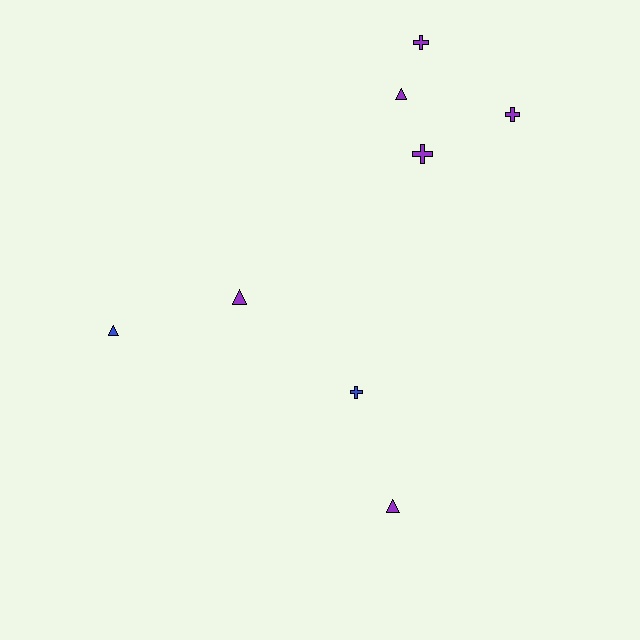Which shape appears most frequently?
Triangle, with 4 objects.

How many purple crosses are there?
There are 3 purple crosses.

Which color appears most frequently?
Purple, with 6 objects.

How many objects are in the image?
There are 8 objects.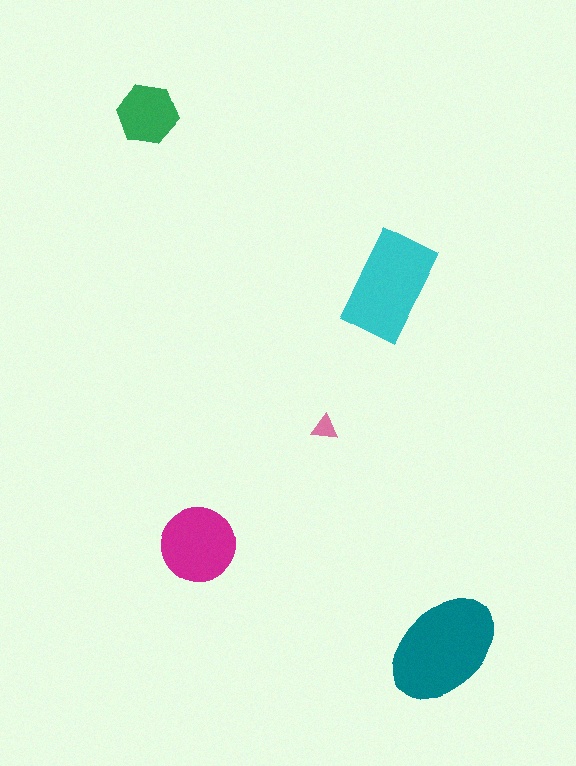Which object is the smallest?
The pink triangle.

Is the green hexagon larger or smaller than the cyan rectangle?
Smaller.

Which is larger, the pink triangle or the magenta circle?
The magenta circle.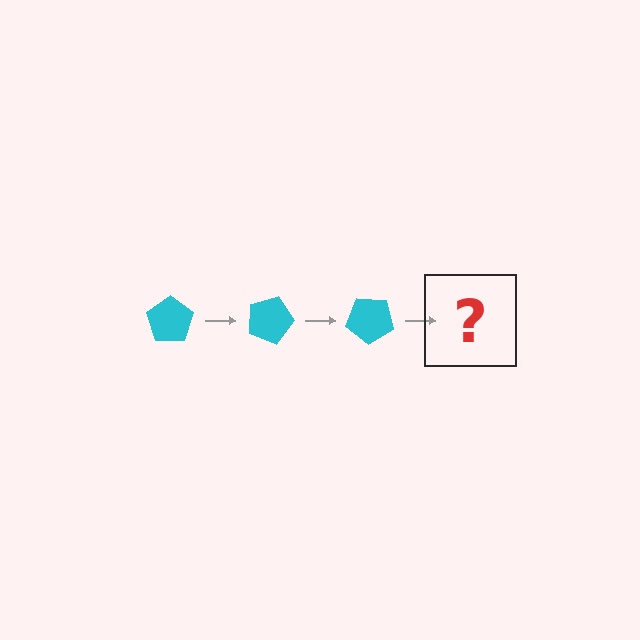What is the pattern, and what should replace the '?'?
The pattern is that the pentagon rotates 20 degrees each step. The '?' should be a cyan pentagon rotated 60 degrees.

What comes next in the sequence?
The next element should be a cyan pentagon rotated 60 degrees.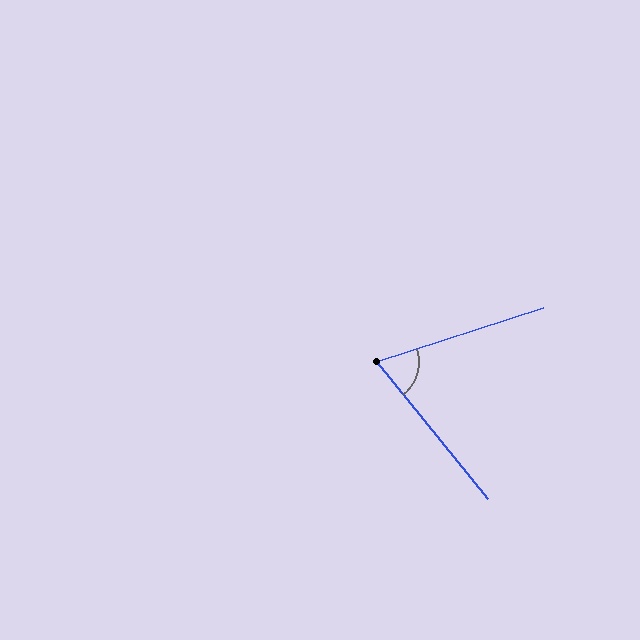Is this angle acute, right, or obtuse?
It is acute.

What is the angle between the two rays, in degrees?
Approximately 69 degrees.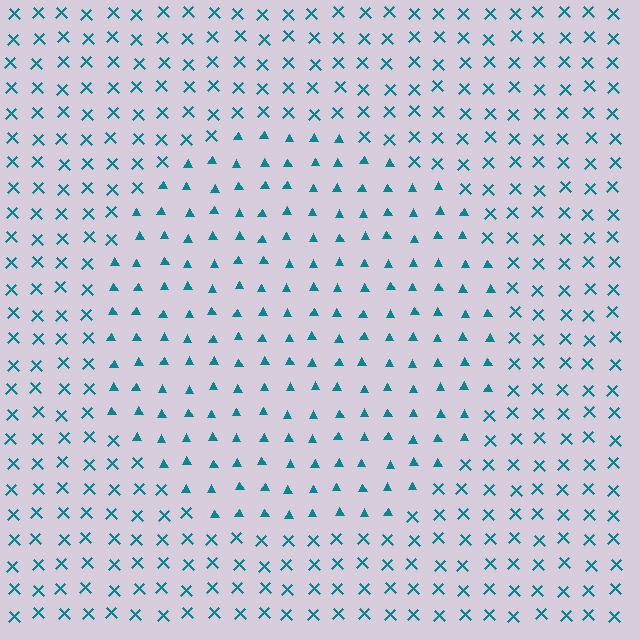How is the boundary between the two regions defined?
The boundary is defined by a change in element shape: triangles inside vs. X marks outside. All elements share the same color and spacing.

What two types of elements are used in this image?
The image uses triangles inside the circle region and X marks outside it.